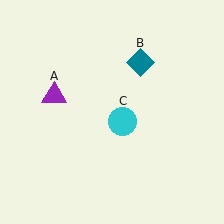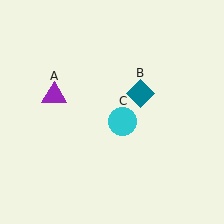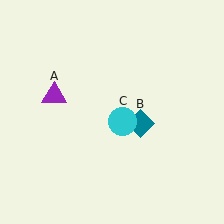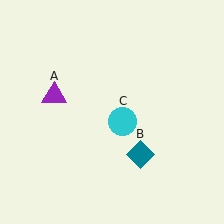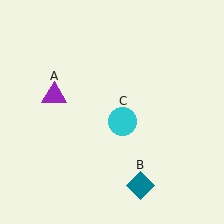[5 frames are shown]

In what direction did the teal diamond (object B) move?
The teal diamond (object B) moved down.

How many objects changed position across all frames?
1 object changed position: teal diamond (object B).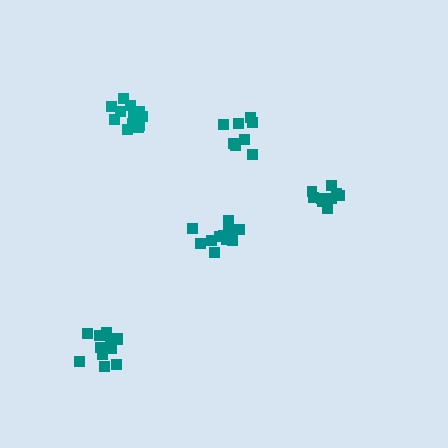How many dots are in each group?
Group 1: 13 dots, Group 2: 9 dots, Group 3: 12 dots, Group 4: 9 dots, Group 5: 12 dots (55 total).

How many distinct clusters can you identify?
There are 5 distinct clusters.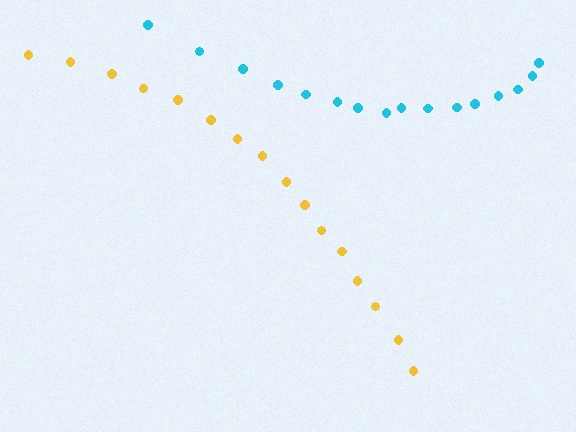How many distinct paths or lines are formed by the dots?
There are 2 distinct paths.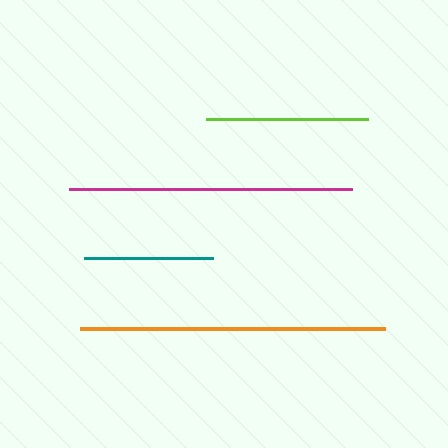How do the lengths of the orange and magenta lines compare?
The orange and magenta lines are approximately the same length.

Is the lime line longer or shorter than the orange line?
The orange line is longer than the lime line.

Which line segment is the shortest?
The teal line is the shortest at approximately 130 pixels.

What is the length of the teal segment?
The teal segment is approximately 130 pixels long.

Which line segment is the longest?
The orange line is the longest at approximately 305 pixels.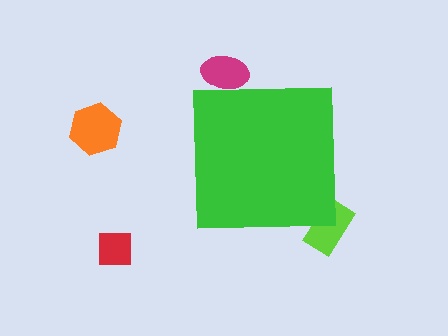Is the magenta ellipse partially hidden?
Yes, the magenta ellipse is partially hidden behind the green square.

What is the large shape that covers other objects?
A green square.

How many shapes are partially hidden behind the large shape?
2 shapes are partially hidden.